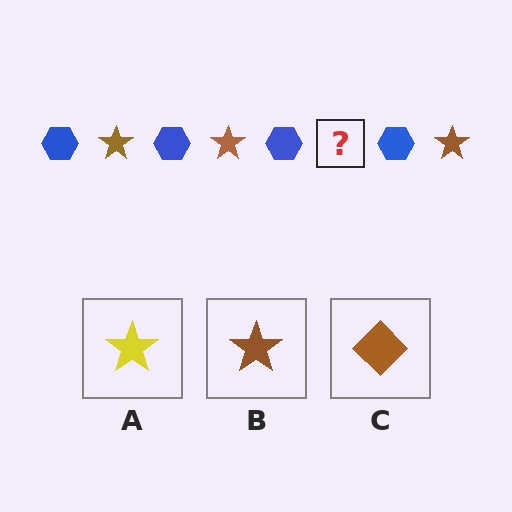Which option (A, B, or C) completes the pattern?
B.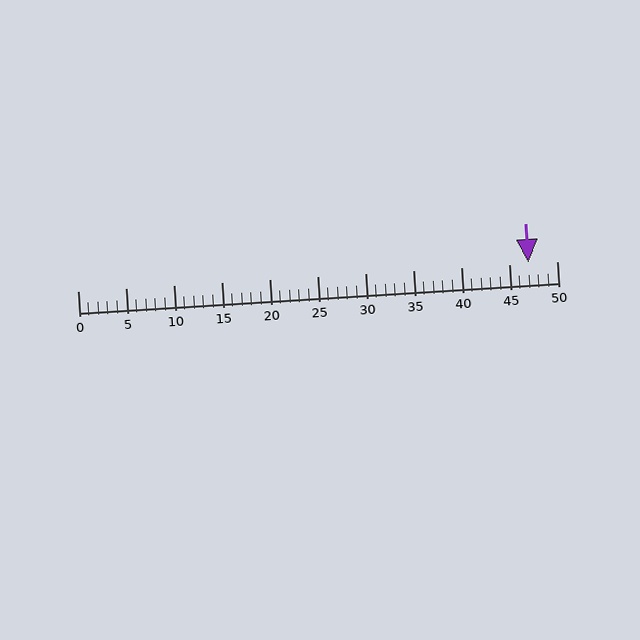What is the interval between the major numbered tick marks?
The major tick marks are spaced 5 units apart.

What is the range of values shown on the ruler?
The ruler shows values from 0 to 50.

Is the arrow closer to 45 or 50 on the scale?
The arrow is closer to 45.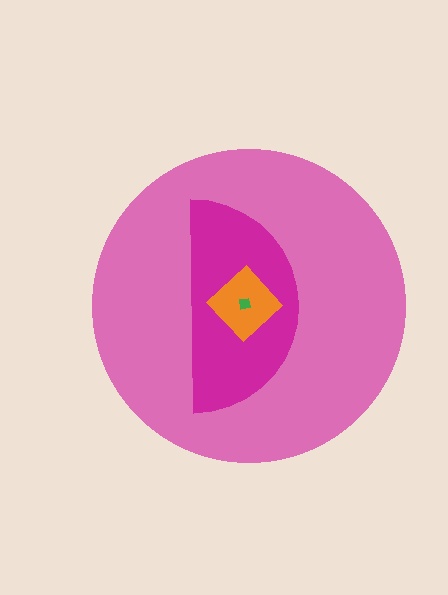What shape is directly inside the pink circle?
The magenta semicircle.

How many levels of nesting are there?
4.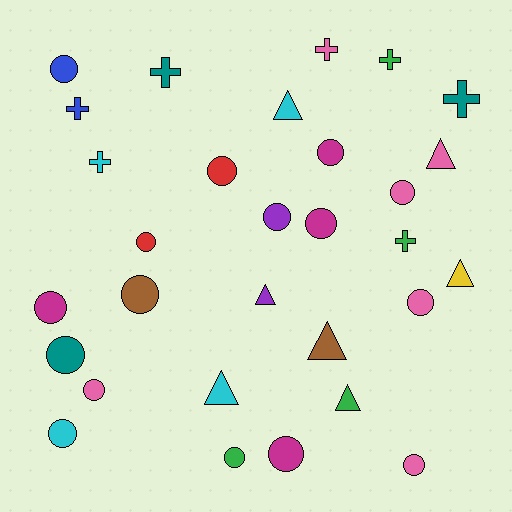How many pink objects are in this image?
There are 6 pink objects.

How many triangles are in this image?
There are 7 triangles.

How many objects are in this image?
There are 30 objects.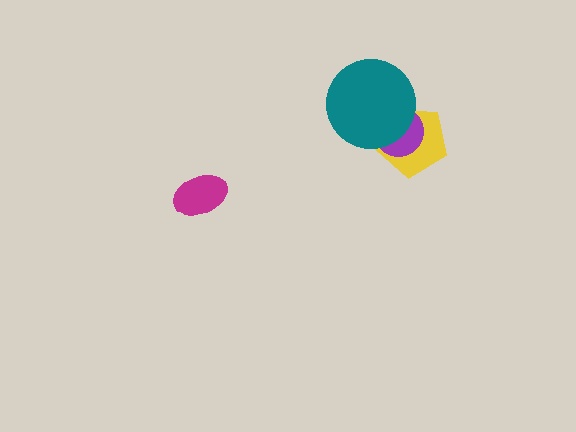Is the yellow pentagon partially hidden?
Yes, it is partially covered by another shape.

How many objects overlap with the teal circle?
2 objects overlap with the teal circle.